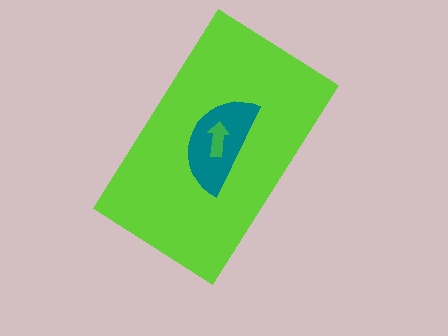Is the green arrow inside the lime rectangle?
Yes.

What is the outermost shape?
The lime rectangle.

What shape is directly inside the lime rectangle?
The teal semicircle.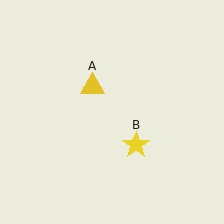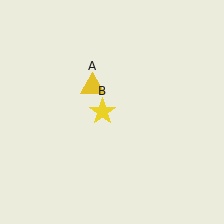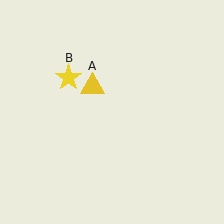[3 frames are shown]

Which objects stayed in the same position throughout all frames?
Yellow triangle (object A) remained stationary.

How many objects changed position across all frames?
1 object changed position: yellow star (object B).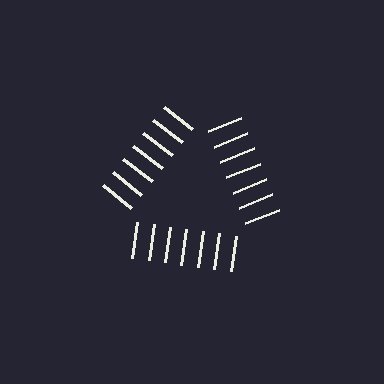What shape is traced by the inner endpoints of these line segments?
An illusory triangle — the line segments terminate on its edges but no continuous stroke is drawn.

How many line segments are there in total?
21 — 7 along each of the 3 edges.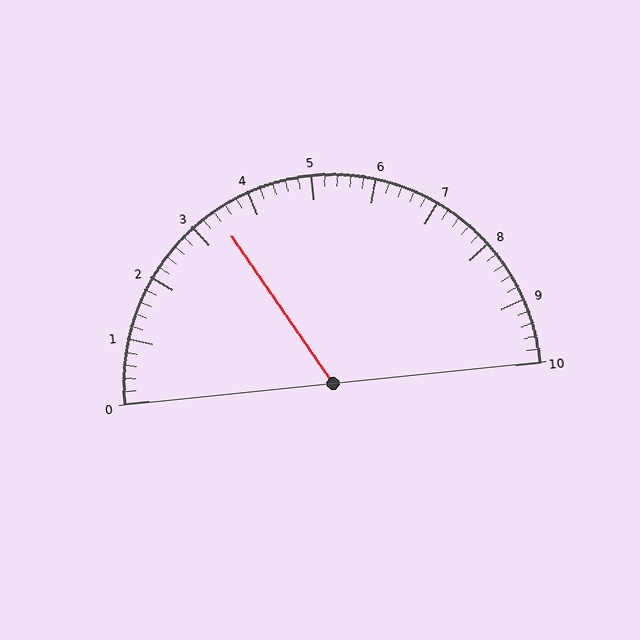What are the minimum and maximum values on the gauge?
The gauge ranges from 0 to 10.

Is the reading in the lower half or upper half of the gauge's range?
The reading is in the lower half of the range (0 to 10).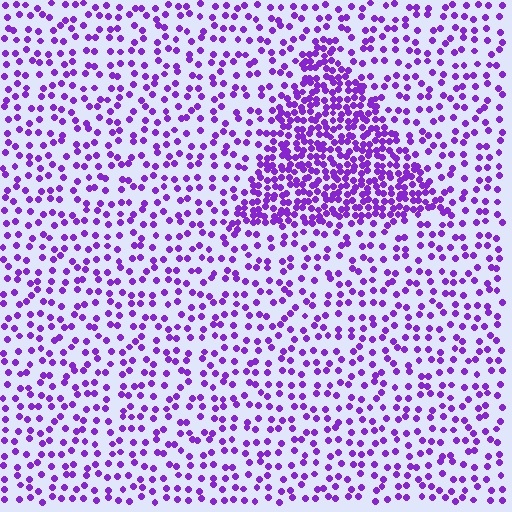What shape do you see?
I see a triangle.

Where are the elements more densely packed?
The elements are more densely packed inside the triangle boundary.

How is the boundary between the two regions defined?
The boundary is defined by a change in element density (approximately 2.5x ratio). All elements are the same color, size, and shape.